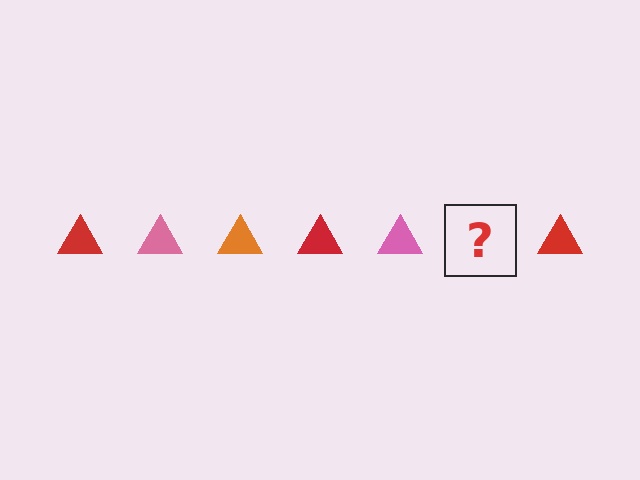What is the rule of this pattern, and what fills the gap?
The rule is that the pattern cycles through red, pink, orange triangles. The gap should be filled with an orange triangle.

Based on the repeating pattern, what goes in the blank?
The blank should be an orange triangle.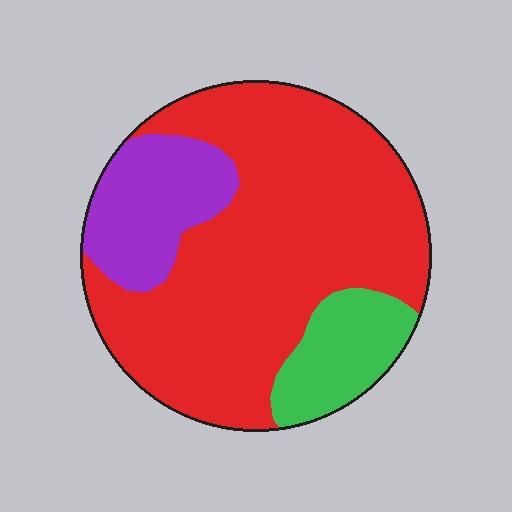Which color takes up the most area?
Red, at roughly 70%.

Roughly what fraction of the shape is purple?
Purple covers 17% of the shape.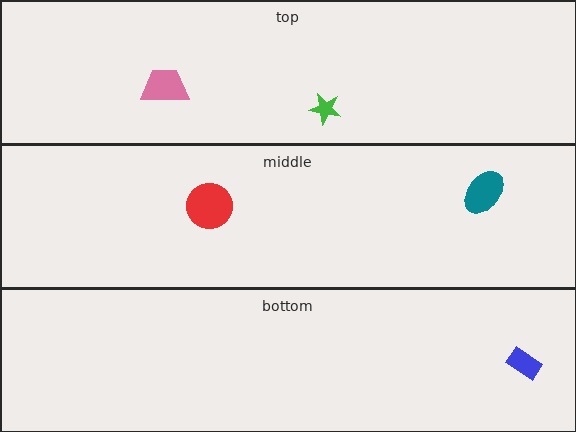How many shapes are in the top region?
2.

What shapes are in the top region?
The pink trapezoid, the green star.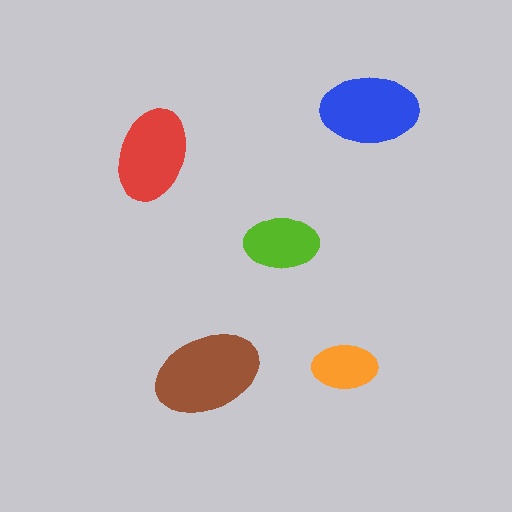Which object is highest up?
The blue ellipse is topmost.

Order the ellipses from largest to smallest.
the brown one, the blue one, the red one, the lime one, the orange one.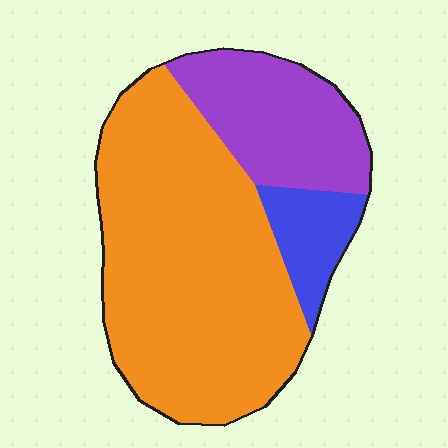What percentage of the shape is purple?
Purple covers 24% of the shape.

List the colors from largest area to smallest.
From largest to smallest: orange, purple, blue.